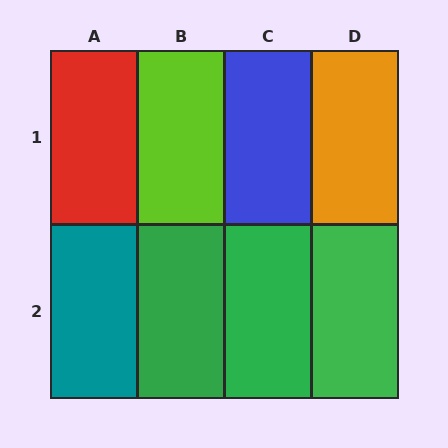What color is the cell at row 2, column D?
Green.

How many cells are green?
3 cells are green.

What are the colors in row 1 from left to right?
Red, lime, blue, orange.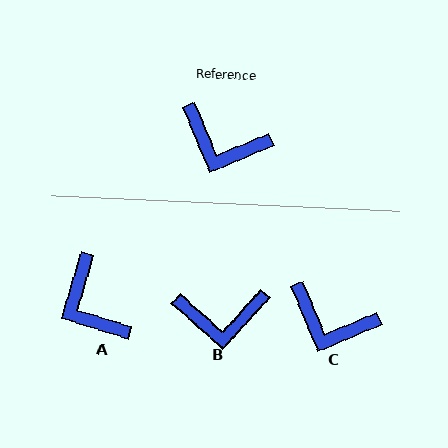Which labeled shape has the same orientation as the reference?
C.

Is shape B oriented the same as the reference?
No, it is off by about 26 degrees.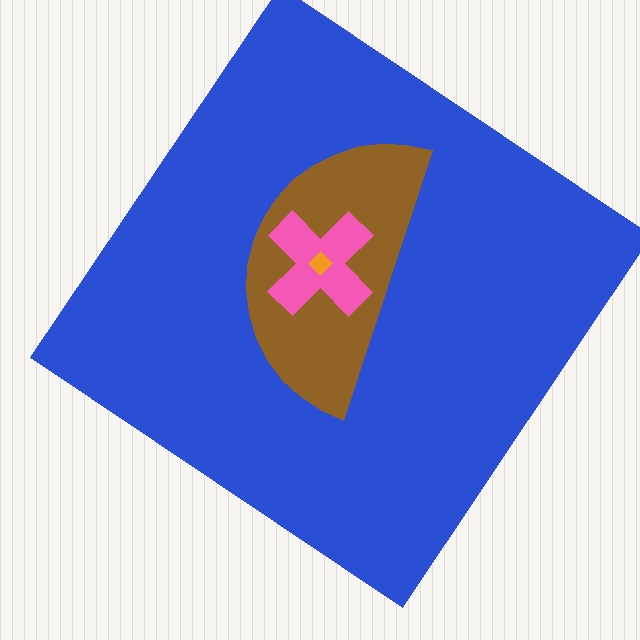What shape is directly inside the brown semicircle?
The pink cross.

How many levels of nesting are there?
4.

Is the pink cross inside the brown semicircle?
Yes.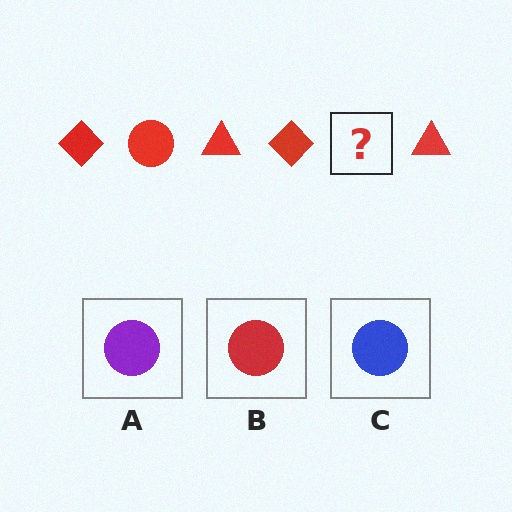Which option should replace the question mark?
Option B.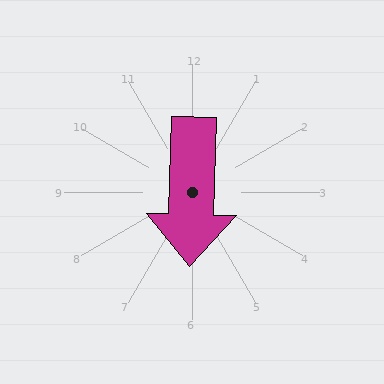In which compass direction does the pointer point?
South.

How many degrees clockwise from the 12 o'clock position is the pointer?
Approximately 182 degrees.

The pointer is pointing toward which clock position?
Roughly 6 o'clock.